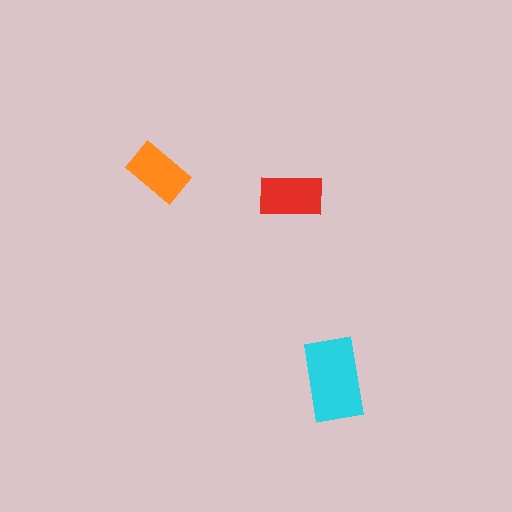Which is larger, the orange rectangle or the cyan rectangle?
The cyan one.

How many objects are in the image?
There are 3 objects in the image.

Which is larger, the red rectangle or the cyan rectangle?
The cyan one.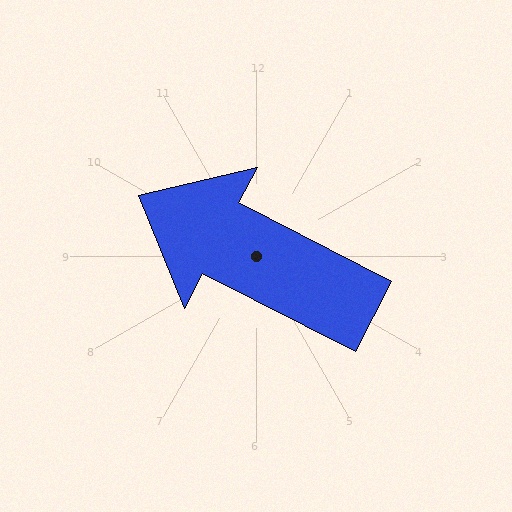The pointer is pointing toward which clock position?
Roughly 10 o'clock.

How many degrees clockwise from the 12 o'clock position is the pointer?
Approximately 297 degrees.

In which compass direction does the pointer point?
Northwest.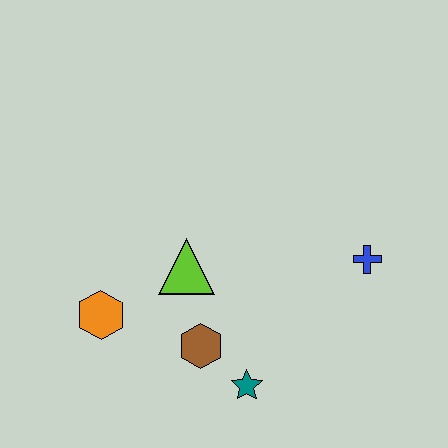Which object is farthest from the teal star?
The blue cross is farthest from the teal star.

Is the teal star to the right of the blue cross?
No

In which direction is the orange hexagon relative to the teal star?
The orange hexagon is to the left of the teal star.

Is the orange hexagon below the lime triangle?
Yes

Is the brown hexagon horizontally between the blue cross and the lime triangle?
Yes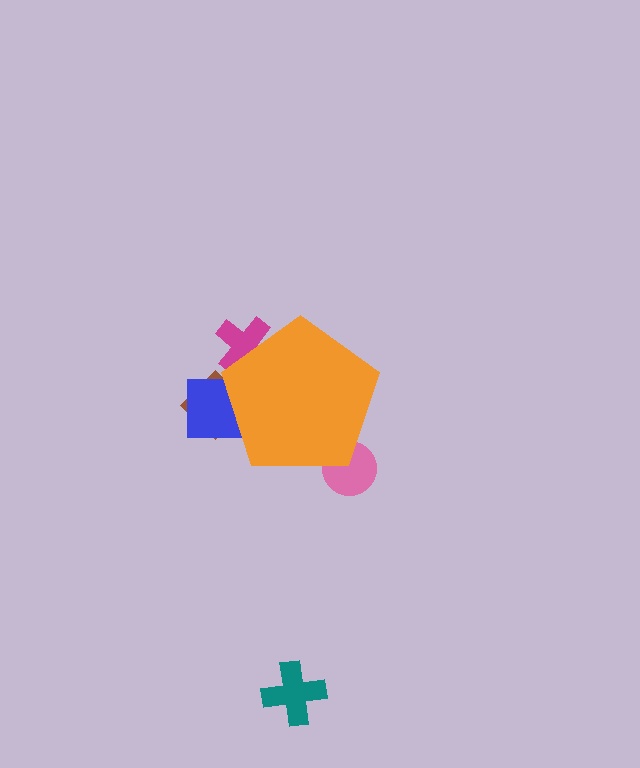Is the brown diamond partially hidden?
Yes, the brown diamond is partially hidden behind the orange pentagon.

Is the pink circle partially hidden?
Yes, the pink circle is partially hidden behind the orange pentagon.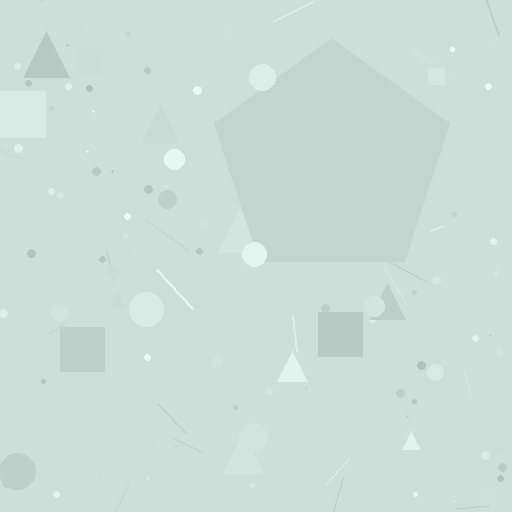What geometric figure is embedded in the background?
A pentagon is embedded in the background.